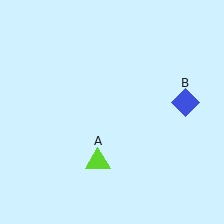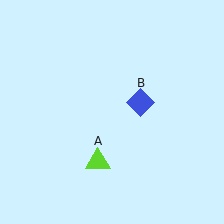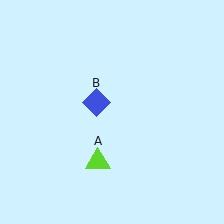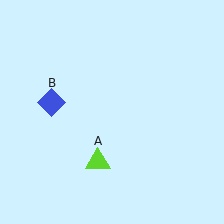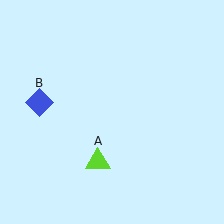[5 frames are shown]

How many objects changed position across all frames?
1 object changed position: blue diamond (object B).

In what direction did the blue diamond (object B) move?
The blue diamond (object B) moved left.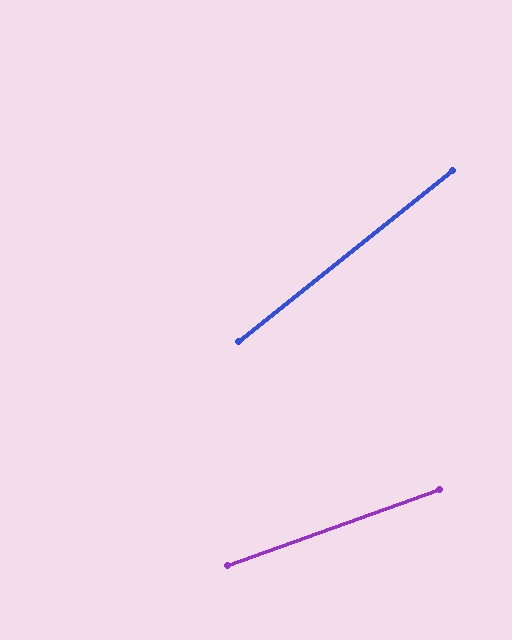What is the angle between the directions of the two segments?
Approximately 19 degrees.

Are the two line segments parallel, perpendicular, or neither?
Neither parallel nor perpendicular — they differ by about 19°.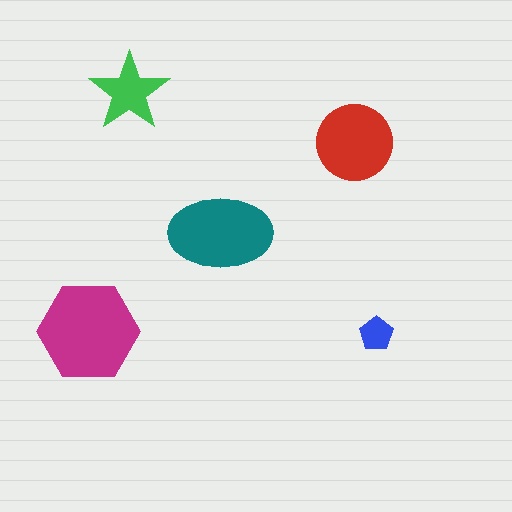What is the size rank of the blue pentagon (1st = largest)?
5th.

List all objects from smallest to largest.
The blue pentagon, the green star, the red circle, the teal ellipse, the magenta hexagon.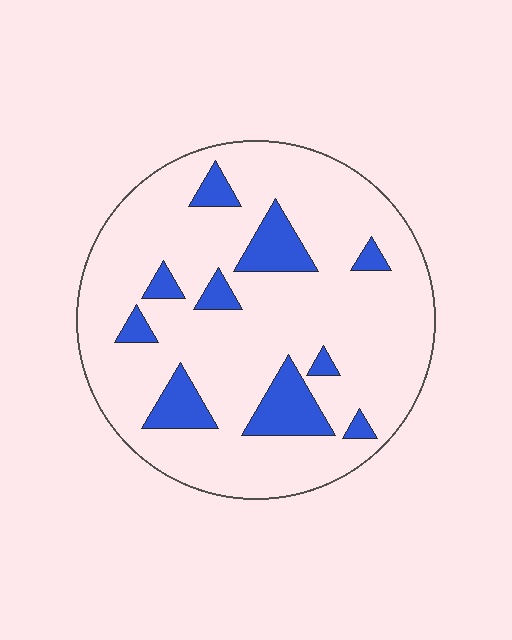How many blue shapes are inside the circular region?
10.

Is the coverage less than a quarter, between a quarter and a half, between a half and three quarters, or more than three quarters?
Less than a quarter.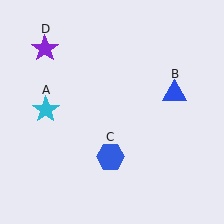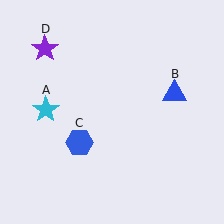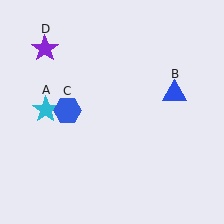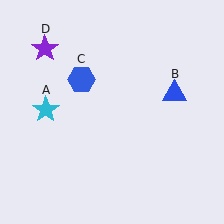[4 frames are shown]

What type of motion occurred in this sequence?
The blue hexagon (object C) rotated clockwise around the center of the scene.